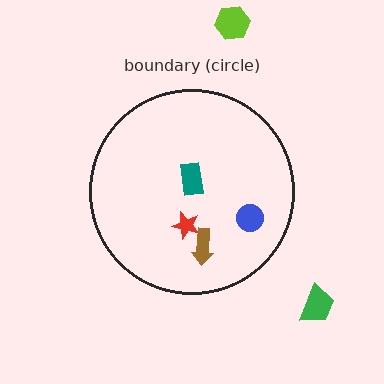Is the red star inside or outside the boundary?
Inside.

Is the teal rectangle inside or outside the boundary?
Inside.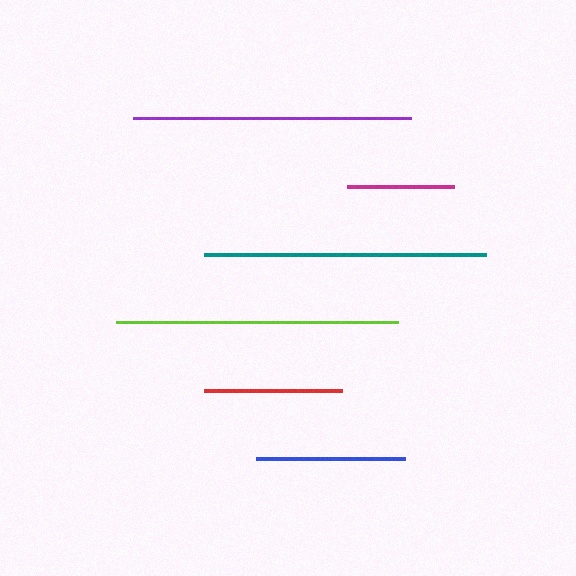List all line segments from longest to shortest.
From longest to shortest: lime, teal, purple, blue, red, magenta.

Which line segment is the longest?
The lime line is the longest at approximately 282 pixels.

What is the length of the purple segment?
The purple segment is approximately 278 pixels long.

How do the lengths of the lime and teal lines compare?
The lime and teal lines are approximately the same length.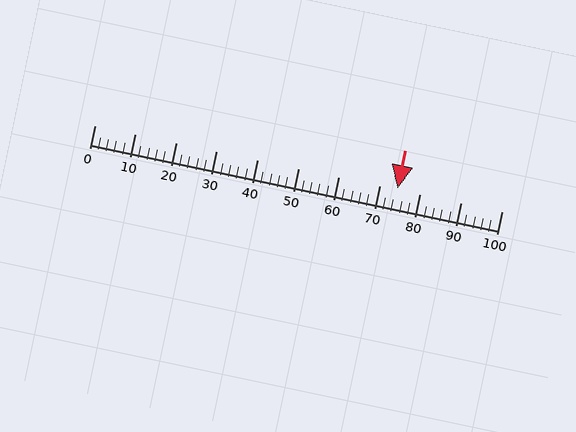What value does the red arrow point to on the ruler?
The red arrow points to approximately 74.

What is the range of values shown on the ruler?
The ruler shows values from 0 to 100.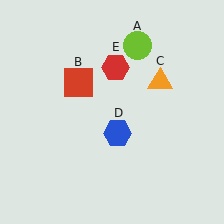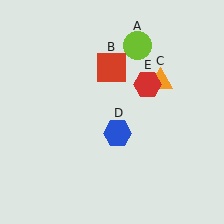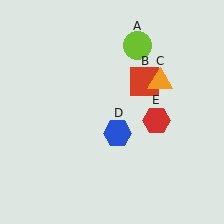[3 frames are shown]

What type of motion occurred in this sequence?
The red square (object B), red hexagon (object E) rotated clockwise around the center of the scene.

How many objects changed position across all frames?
2 objects changed position: red square (object B), red hexagon (object E).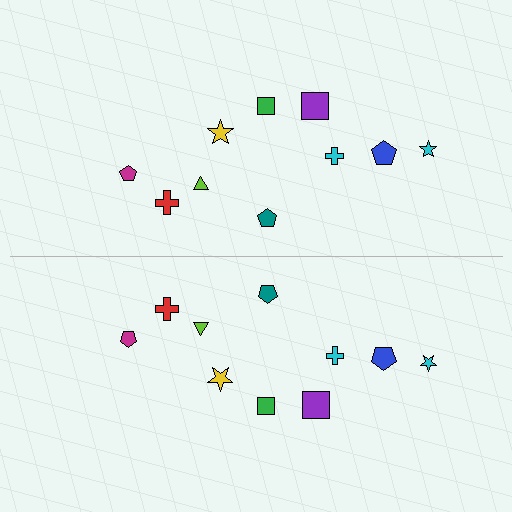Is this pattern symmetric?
Yes, this pattern has bilateral (reflection) symmetry.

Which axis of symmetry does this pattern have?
The pattern has a horizontal axis of symmetry running through the center of the image.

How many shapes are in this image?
There are 20 shapes in this image.